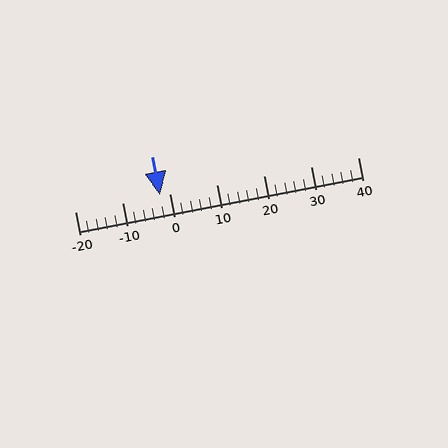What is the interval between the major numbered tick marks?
The major tick marks are spaced 10 units apart.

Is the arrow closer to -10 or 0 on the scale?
The arrow is closer to 0.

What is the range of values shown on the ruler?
The ruler shows values from -20 to 40.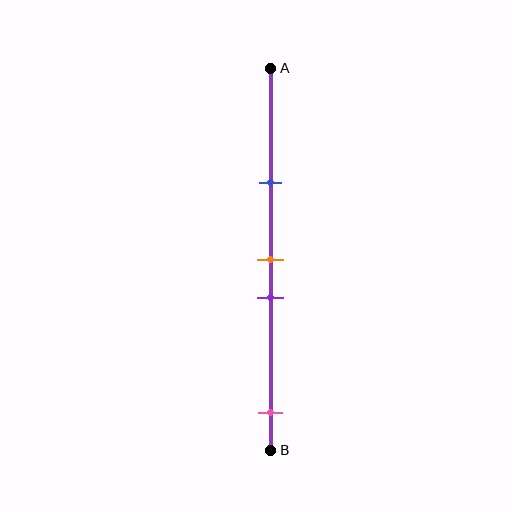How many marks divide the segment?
There are 4 marks dividing the segment.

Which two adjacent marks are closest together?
The orange and purple marks are the closest adjacent pair.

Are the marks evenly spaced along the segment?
No, the marks are not evenly spaced.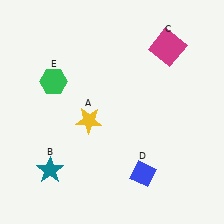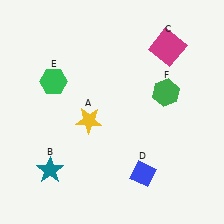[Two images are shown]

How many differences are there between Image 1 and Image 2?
There is 1 difference between the two images.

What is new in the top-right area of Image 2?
A green hexagon (F) was added in the top-right area of Image 2.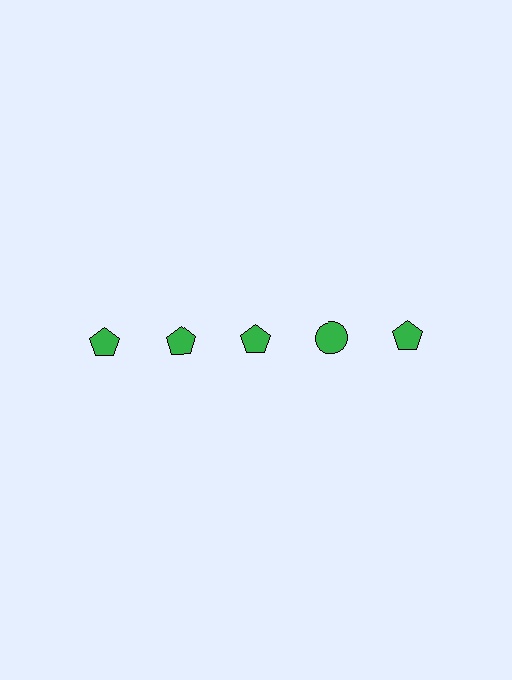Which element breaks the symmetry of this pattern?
The green circle in the top row, second from right column breaks the symmetry. All other shapes are green pentagons.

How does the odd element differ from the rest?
It has a different shape: circle instead of pentagon.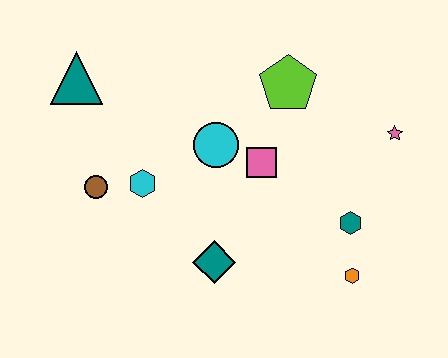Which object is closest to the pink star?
The teal hexagon is closest to the pink star.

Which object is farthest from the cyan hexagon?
The pink star is farthest from the cyan hexagon.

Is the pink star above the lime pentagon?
No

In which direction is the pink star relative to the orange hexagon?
The pink star is above the orange hexagon.